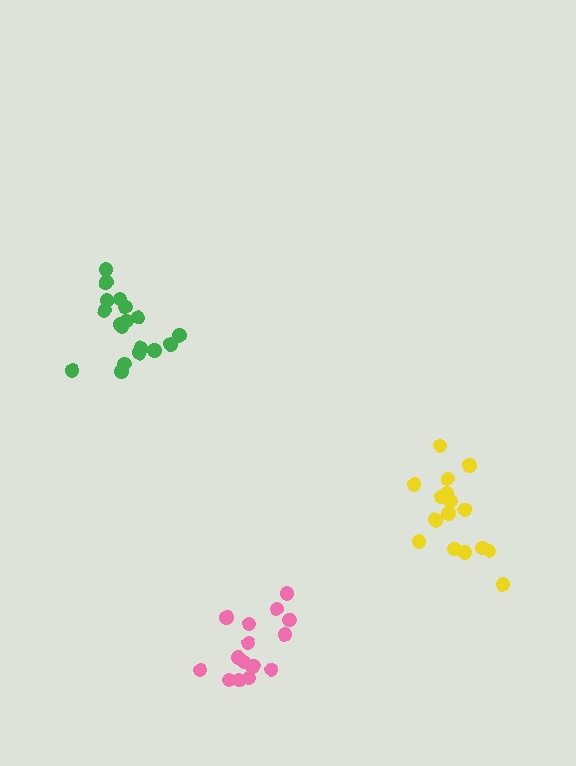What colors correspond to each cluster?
The clusters are colored: green, yellow, pink.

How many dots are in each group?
Group 1: 18 dots, Group 2: 16 dots, Group 3: 15 dots (49 total).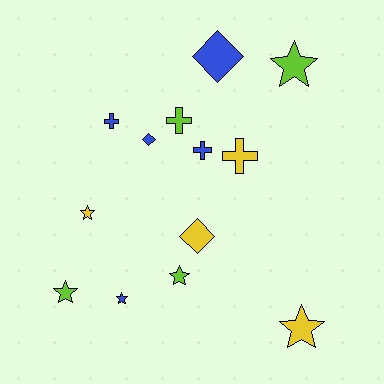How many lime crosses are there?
There is 1 lime cross.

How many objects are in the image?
There are 13 objects.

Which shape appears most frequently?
Star, with 6 objects.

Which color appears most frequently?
Blue, with 5 objects.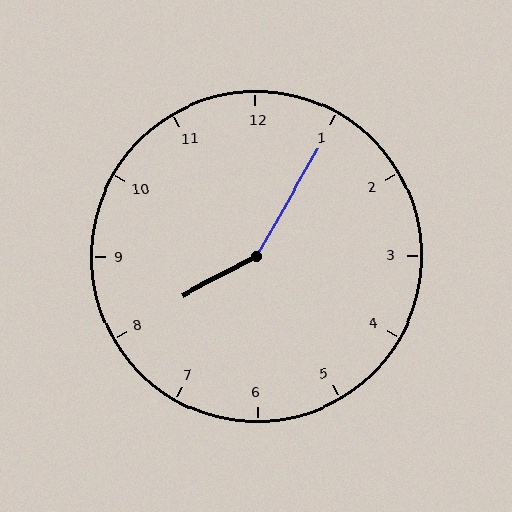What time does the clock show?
8:05.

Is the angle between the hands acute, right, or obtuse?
It is obtuse.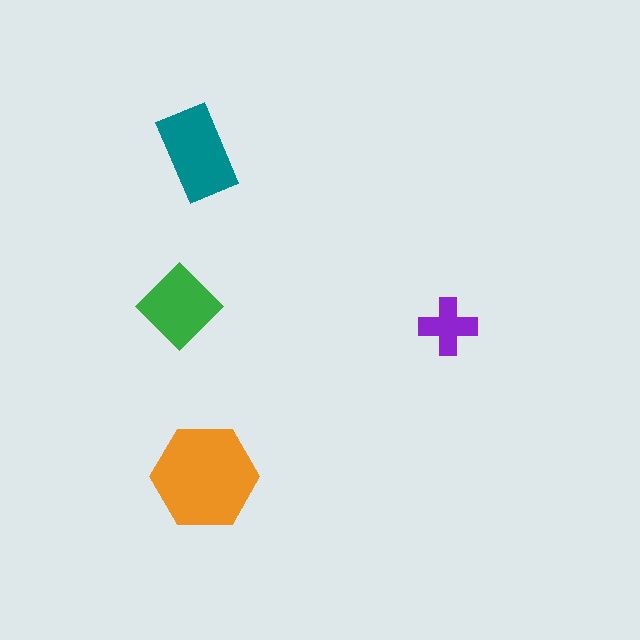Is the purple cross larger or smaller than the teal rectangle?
Smaller.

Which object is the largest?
The orange hexagon.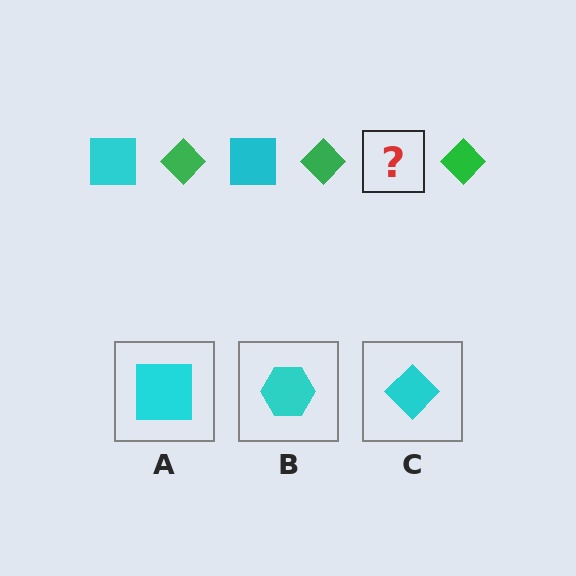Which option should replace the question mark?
Option A.